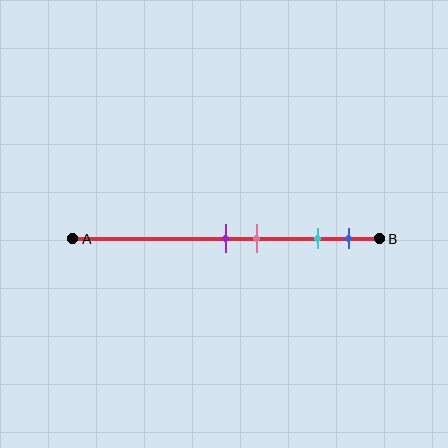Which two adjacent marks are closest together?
The purple and pink marks are the closest adjacent pair.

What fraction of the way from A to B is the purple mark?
The purple mark is approximately 50% (0.5) of the way from A to B.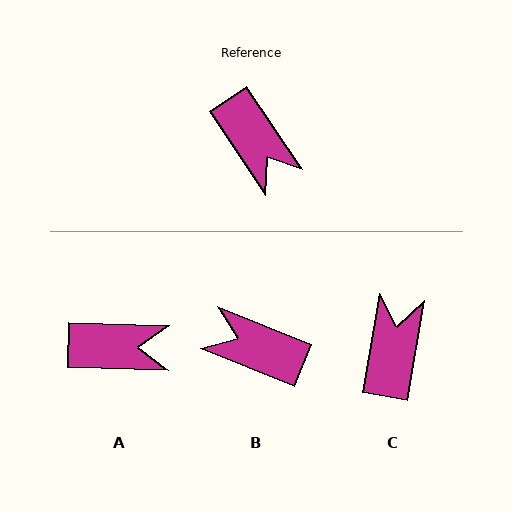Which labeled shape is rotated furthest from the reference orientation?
B, about 146 degrees away.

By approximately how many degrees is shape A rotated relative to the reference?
Approximately 54 degrees counter-clockwise.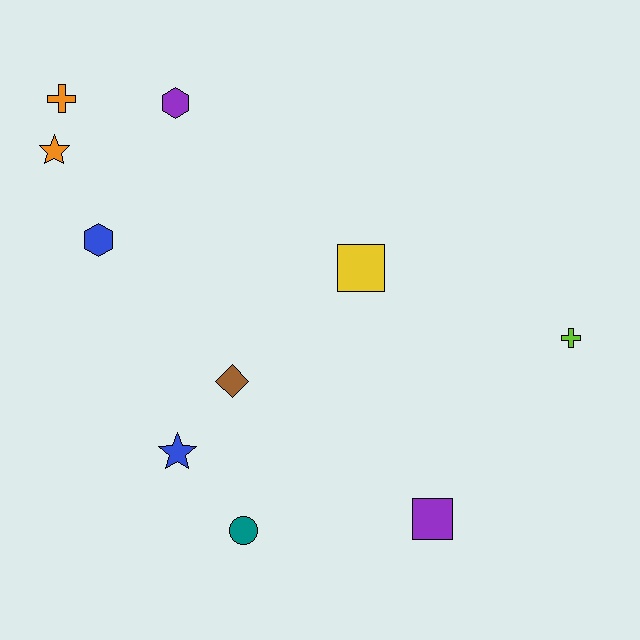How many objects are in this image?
There are 10 objects.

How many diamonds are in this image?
There is 1 diamond.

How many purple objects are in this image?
There are 2 purple objects.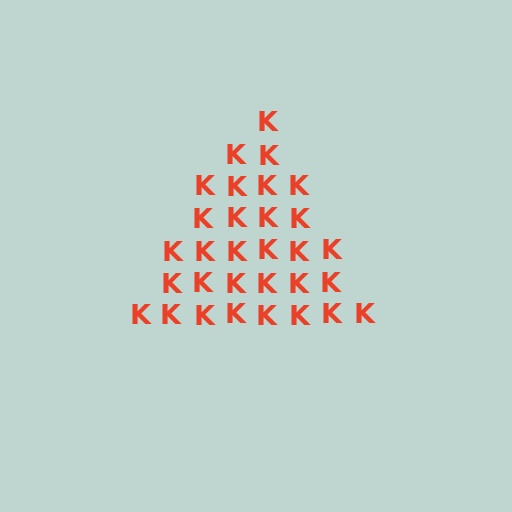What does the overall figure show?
The overall figure shows a triangle.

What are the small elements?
The small elements are letter K's.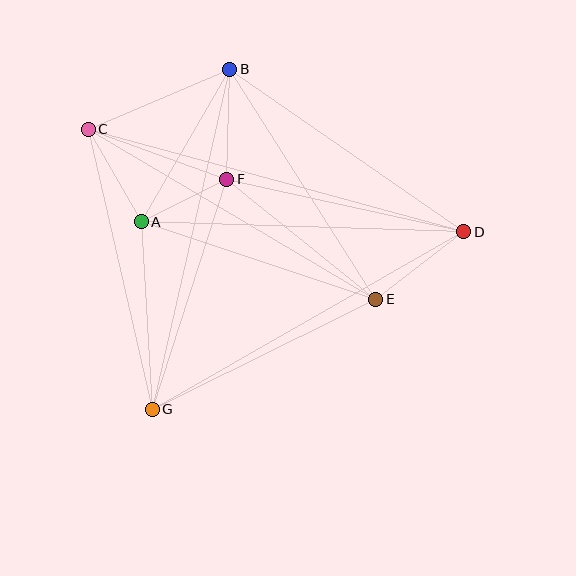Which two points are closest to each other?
Points A and F are closest to each other.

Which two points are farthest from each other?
Points C and D are farthest from each other.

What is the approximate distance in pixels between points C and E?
The distance between C and E is approximately 334 pixels.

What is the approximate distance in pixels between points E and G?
The distance between E and G is approximately 249 pixels.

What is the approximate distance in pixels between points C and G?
The distance between C and G is approximately 287 pixels.